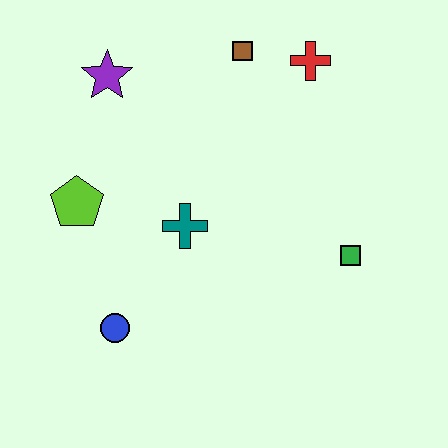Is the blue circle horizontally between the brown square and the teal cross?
No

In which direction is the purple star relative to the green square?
The purple star is to the left of the green square.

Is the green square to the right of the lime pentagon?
Yes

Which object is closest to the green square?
The teal cross is closest to the green square.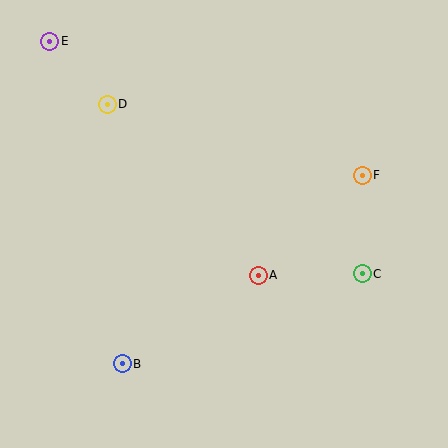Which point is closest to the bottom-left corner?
Point B is closest to the bottom-left corner.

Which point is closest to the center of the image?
Point A at (258, 275) is closest to the center.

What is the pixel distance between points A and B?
The distance between A and B is 162 pixels.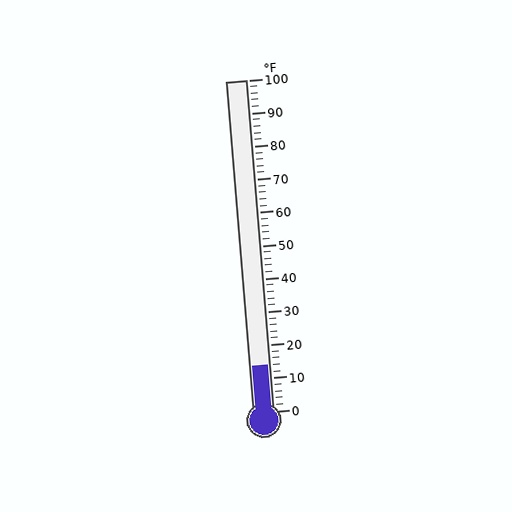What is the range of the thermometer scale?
The thermometer scale ranges from 0°F to 100°F.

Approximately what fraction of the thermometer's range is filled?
The thermometer is filled to approximately 15% of its range.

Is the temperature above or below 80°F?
The temperature is below 80°F.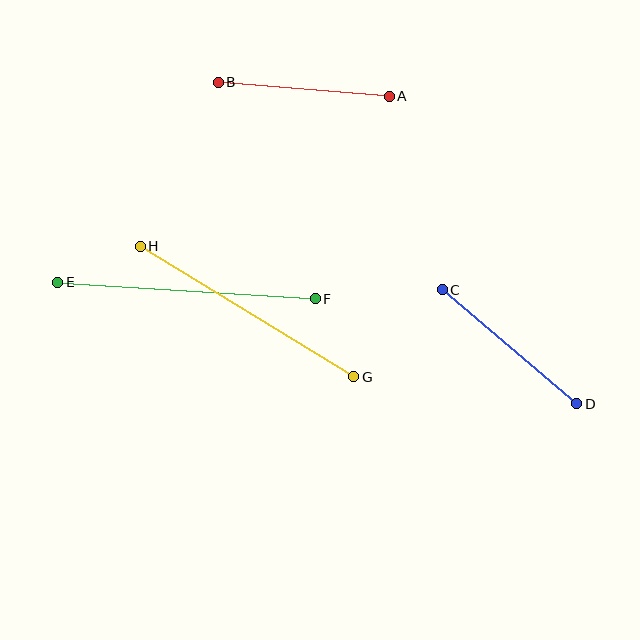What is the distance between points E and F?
The distance is approximately 258 pixels.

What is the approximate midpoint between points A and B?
The midpoint is at approximately (304, 89) pixels.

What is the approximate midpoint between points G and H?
The midpoint is at approximately (247, 311) pixels.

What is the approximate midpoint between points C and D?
The midpoint is at approximately (509, 347) pixels.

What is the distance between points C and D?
The distance is approximately 176 pixels.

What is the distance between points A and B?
The distance is approximately 172 pixels.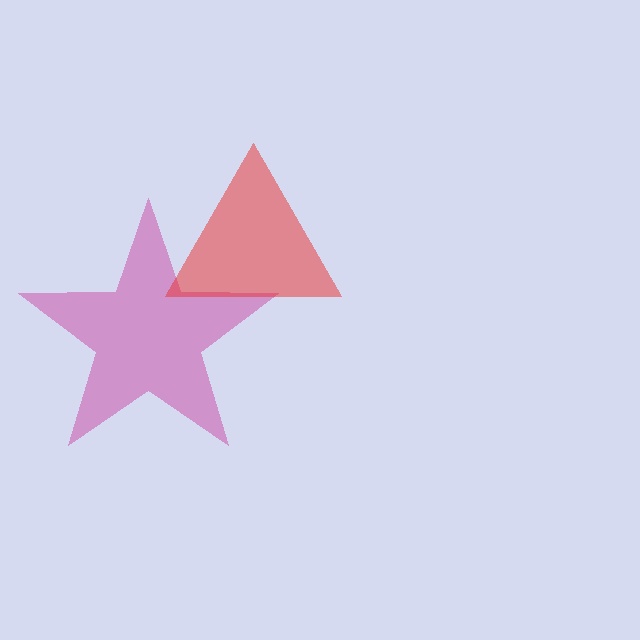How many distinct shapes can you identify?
There are 2 distinct shapes: a magenta star, a red triangle.